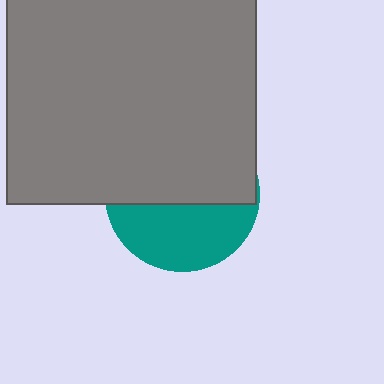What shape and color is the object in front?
The object in front is a gray square.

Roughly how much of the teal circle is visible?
A small part of it is visible (roughly 41%).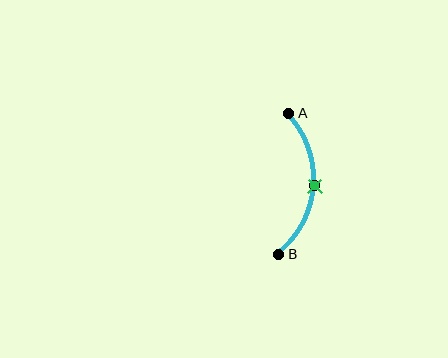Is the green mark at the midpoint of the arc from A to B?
Yes. The green mark lies on the arc at equal arc-length from both A and B — it is the arc midpoint.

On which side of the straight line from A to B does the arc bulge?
The arc bulges to the right of the straight line connecting A and B.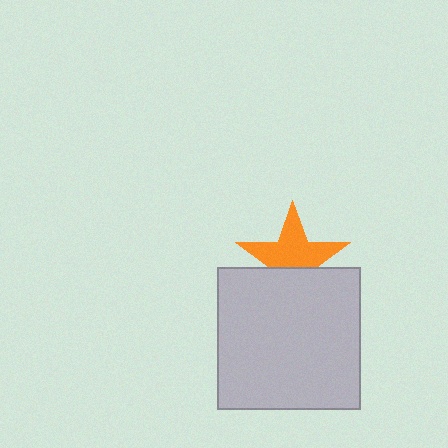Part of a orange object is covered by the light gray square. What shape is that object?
It is a star.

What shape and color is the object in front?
The object in front is a light gray square.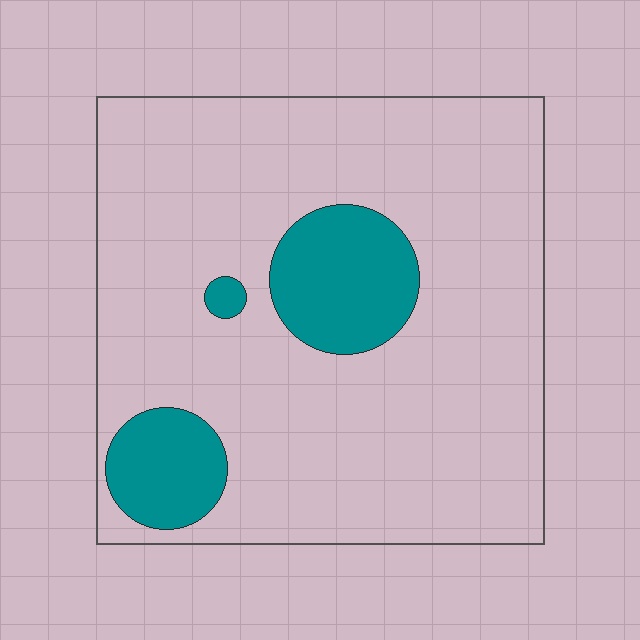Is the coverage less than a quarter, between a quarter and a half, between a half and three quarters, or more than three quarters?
Less than a quarter.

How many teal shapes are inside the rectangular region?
3.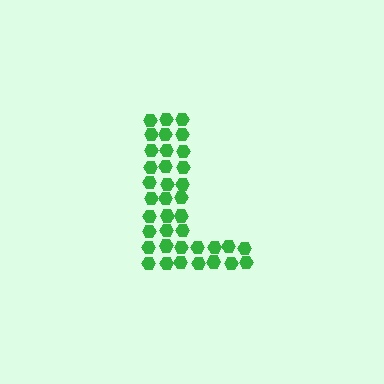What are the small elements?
The small elements are hexagons.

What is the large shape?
The large shape is the letter L.